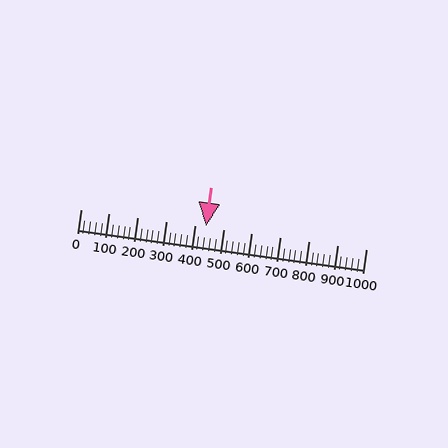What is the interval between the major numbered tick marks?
The major tick marks are spaced 100 units apart.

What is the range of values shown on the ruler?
The ruler shows values from 0 to 1000.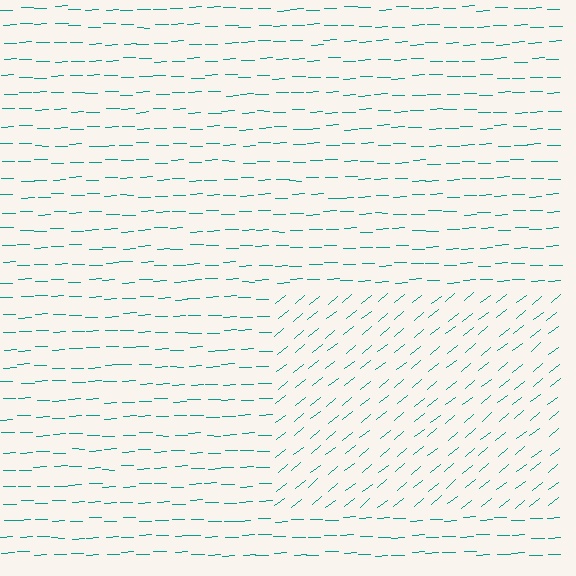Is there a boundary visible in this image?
Yes, there is a texture boundary formed by a change in line orientation.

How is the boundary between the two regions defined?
The boundary is defined purely by a change in line orientation (approximately 37 degrees difference). All lines are the same color and thickness.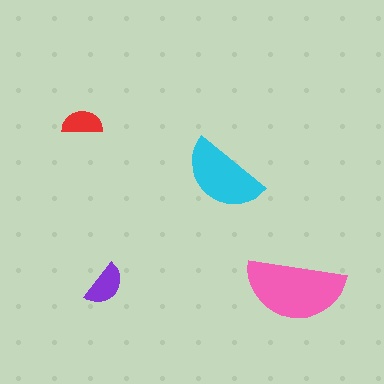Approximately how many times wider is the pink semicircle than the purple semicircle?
About 2 times wider.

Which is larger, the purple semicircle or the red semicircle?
The purple one.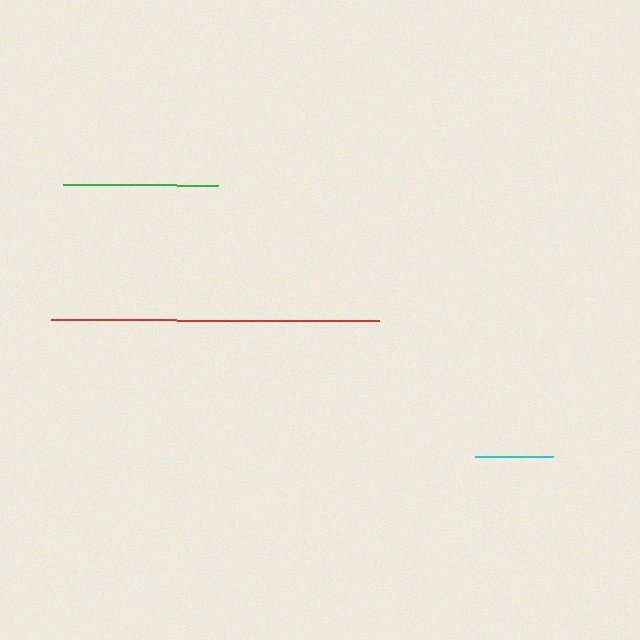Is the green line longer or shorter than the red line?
The red line is longer than the green line.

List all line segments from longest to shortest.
From longest to shortest: red, green, cyan.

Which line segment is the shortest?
The cyan line is the shortest at approximately 78 pixels.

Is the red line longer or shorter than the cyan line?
The red line is longer than the cyan line.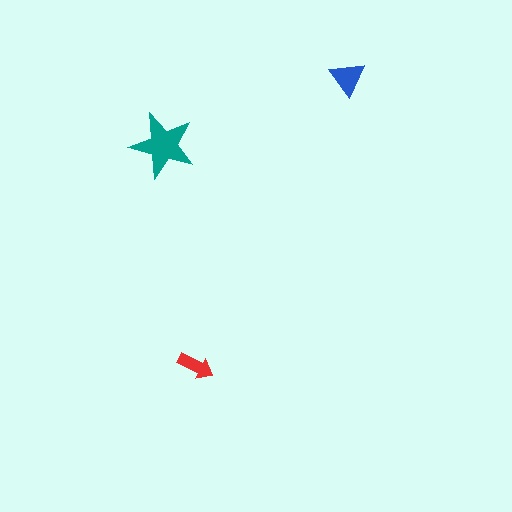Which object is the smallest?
The red arrow.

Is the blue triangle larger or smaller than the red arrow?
Larger.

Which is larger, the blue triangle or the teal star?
The teal star.